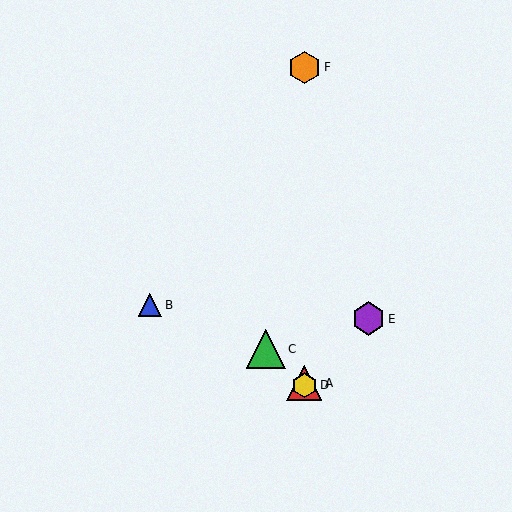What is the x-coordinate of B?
Object B is at x≈150.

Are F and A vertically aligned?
Yes, both are at x≈304.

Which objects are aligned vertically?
Objects A, D, F are aligned vertically.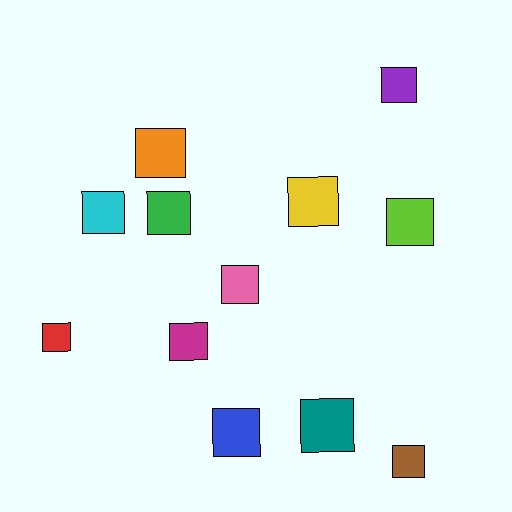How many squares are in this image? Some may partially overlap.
There are 12 squares.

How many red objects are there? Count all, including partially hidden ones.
There is 1 red object.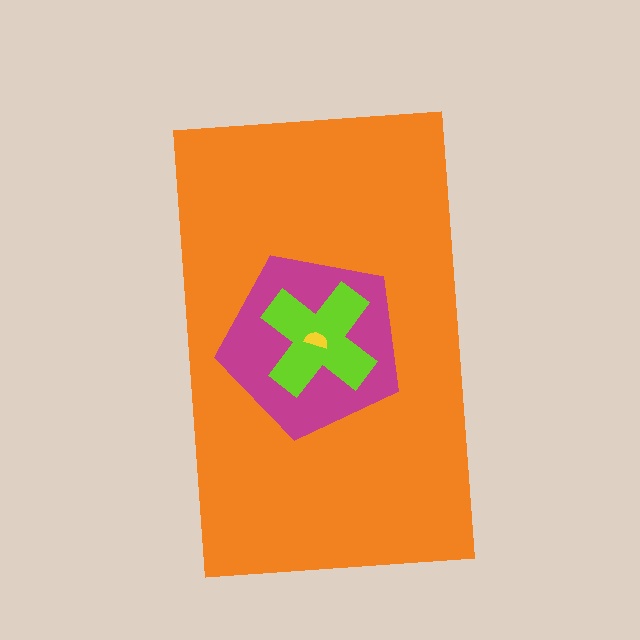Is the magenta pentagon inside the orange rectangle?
Yes.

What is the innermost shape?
The yellow semicircle.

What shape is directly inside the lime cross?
The yellow semicircle.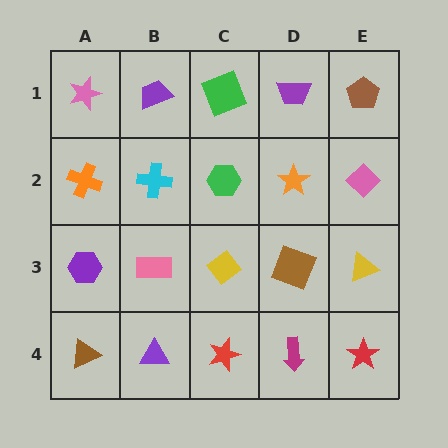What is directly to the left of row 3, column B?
A purple hexagon.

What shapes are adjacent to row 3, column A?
An orange cross (row 2, column A), a brown triangle (row 4, column A), a pink rectangle (row 3, column B).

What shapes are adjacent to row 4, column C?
A yellow diamond (row 3, column C), a purple triangle (row 4, column B), a magenta arrow (row 4, column D).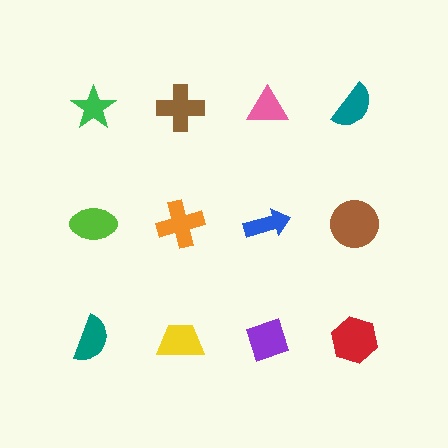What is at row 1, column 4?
A teal semicircle.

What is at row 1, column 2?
A brown cross.